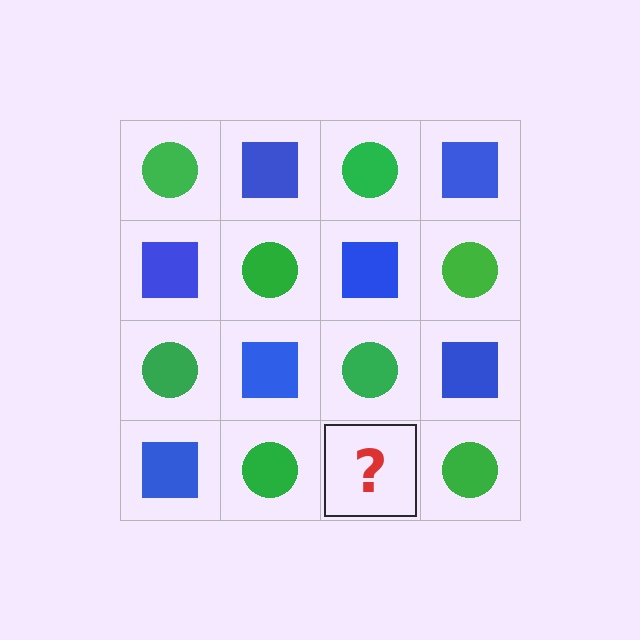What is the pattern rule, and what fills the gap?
The rule is that it alternates green circle and blue square in a checkerboard pattern. The gap should be filled with a blue square.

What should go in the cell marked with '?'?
The missing cell should contain a blue square.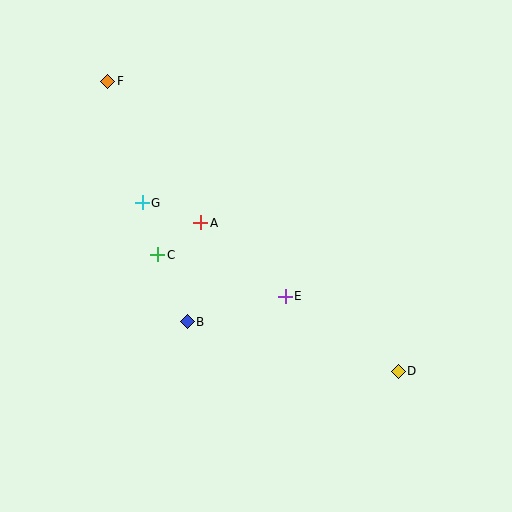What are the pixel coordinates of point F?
Point F is at (108, 81).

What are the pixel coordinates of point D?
Point D is at (398, 371).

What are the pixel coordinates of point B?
Point B is at (187, 322).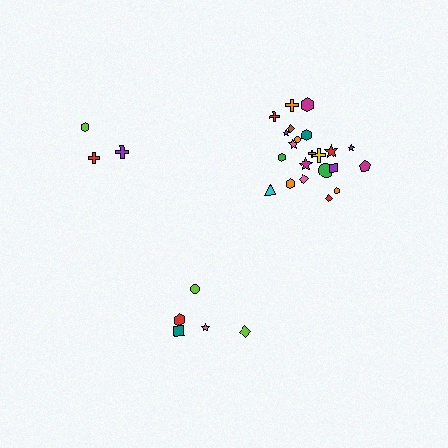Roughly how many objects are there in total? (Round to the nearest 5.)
Roughly 30 objects in total.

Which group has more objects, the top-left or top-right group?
The top-right group.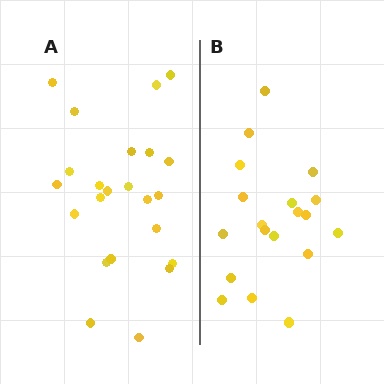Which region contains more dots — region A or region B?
Region A (the left region) has more dots.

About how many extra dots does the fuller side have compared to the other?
Region A has about 4 more dots than region B.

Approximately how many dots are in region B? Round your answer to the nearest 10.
About 20 dots. (The exact count is 19, which rounds to 20.)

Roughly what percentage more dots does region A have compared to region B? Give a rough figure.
About 20% more.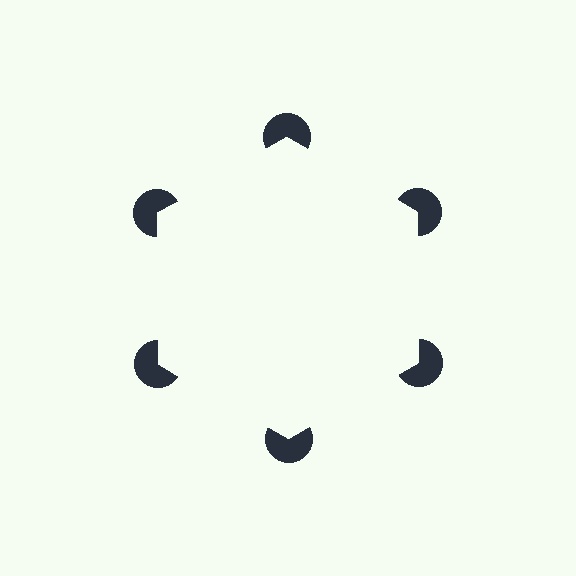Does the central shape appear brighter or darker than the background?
It typically appears slightly brighter than the background, even though no actual brightness change is drawn.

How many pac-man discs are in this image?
There are 6 — one at each vertex of the illusory hexagon.